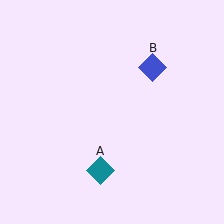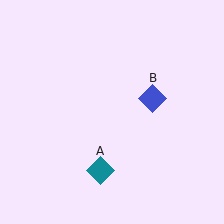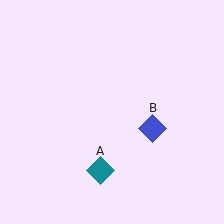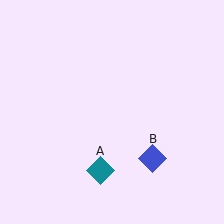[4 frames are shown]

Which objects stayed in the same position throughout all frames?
Teal diamond (object A) remained stationary.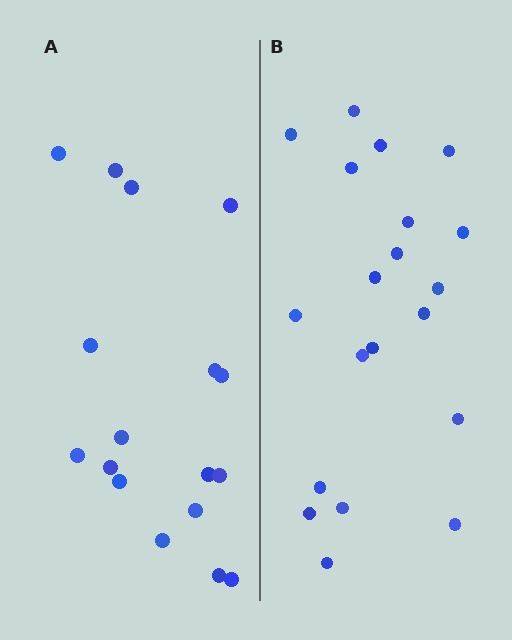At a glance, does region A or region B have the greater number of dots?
Region B (the right region) has more dots.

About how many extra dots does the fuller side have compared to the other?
Region B has just a few more — roughly 2 or 3 more dots than region A.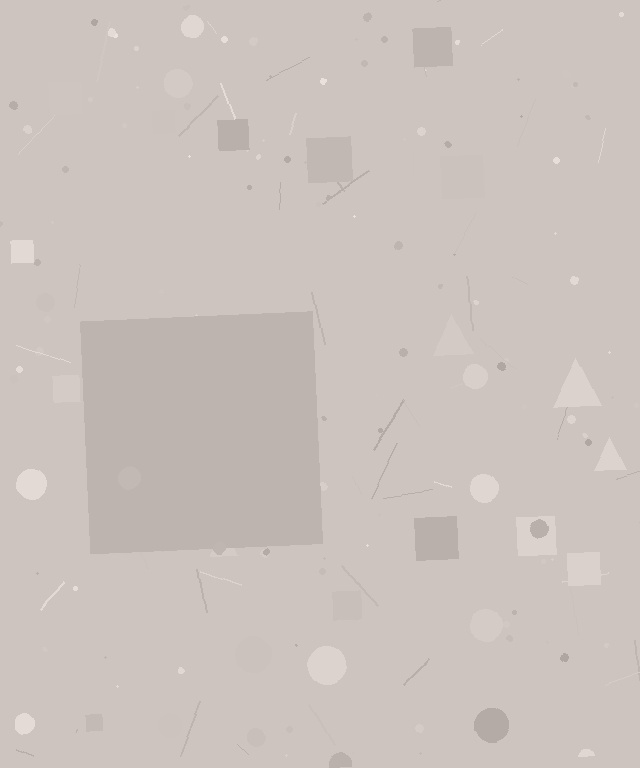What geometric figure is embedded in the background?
A square is embedded in the background.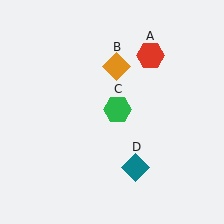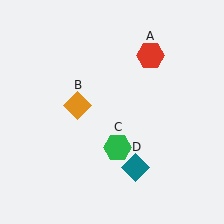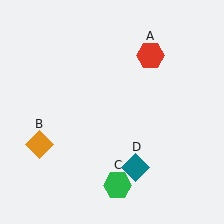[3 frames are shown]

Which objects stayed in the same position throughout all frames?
Red hexagon (object A) and teal diamond (object D) remained stationary.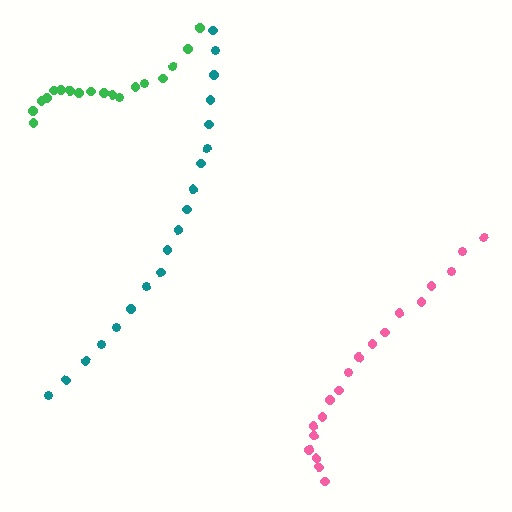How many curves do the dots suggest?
There are 3 distinct paths.